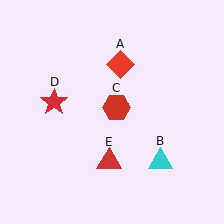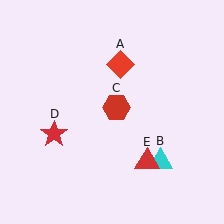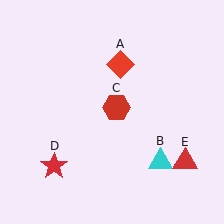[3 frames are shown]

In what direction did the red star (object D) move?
The red star (object D) moved down.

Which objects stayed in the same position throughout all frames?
Red diamond (object A) and cyan triangle (object B) and red hexagon (object C) remained stationary.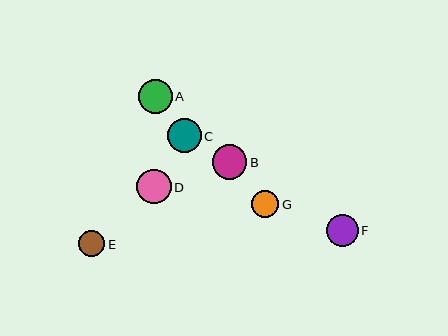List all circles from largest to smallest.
From largest to smallest: D, B, A, C, F, G, E.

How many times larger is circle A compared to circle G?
Circle A is approximately 1.2 times the size of circle G.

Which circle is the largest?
Circle D is the largest with a size of approximately 34 pixels.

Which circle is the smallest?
Circle E is the smallest with a size of approximately 26 pixels.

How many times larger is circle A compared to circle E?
Circle A is approximately 1.3 times the size of circle E.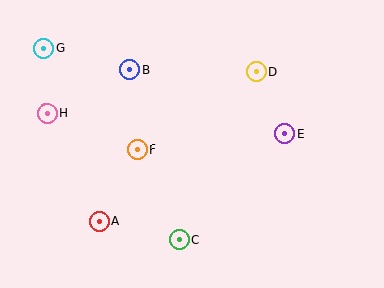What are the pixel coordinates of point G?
Point G is at (43, 48).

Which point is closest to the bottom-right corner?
Point E is closest to the bottom-right corner.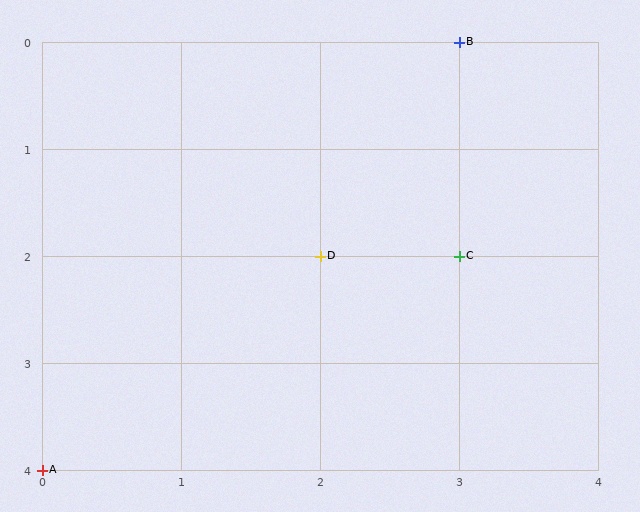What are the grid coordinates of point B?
Point B is at grid coordinates (3, 0).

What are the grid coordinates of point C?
Point C is at grid coordinates (3, 2).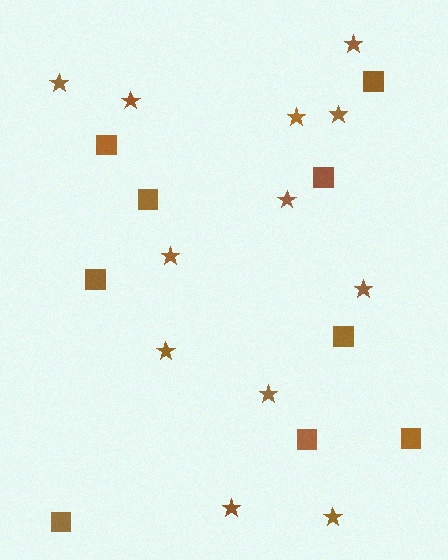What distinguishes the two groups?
There are 2 groups: one group of stars (12) and one group of squares (9).